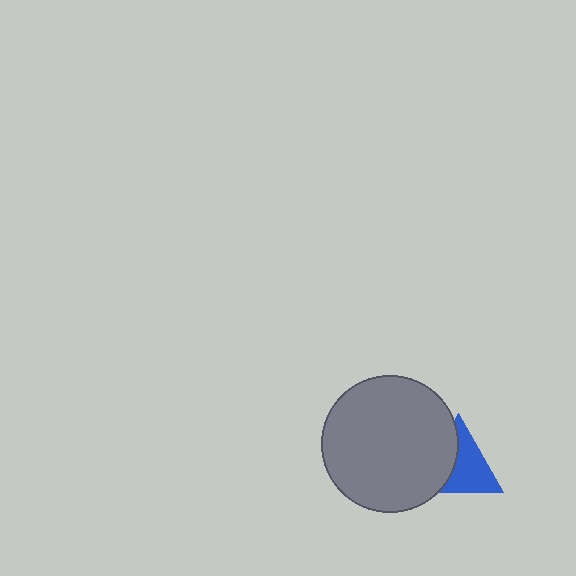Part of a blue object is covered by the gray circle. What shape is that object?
It is a triangle.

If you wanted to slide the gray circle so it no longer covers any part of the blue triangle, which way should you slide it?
Slide it left — that is the most direct way to separate the two shapes.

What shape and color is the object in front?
The object in front is a gray circle.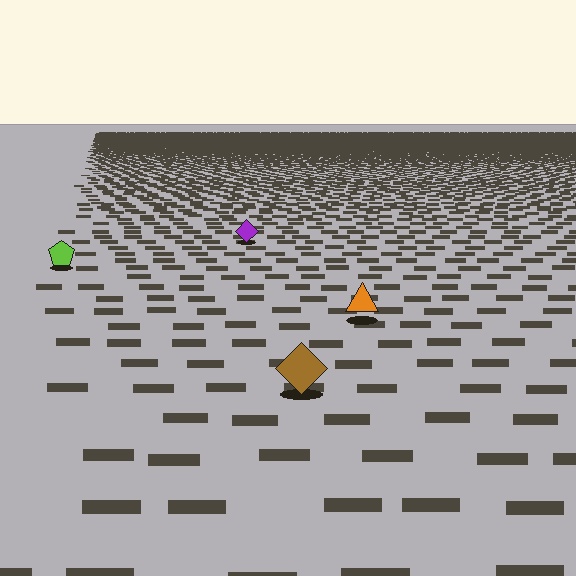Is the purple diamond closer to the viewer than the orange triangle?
No. The orange triangle is closer — you can tell from the texture gradient: the ground texture is coarser near it.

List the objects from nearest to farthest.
From nearest to farthest: the brown diamond, the orange triangle, the lime pentagon, the purple diamond.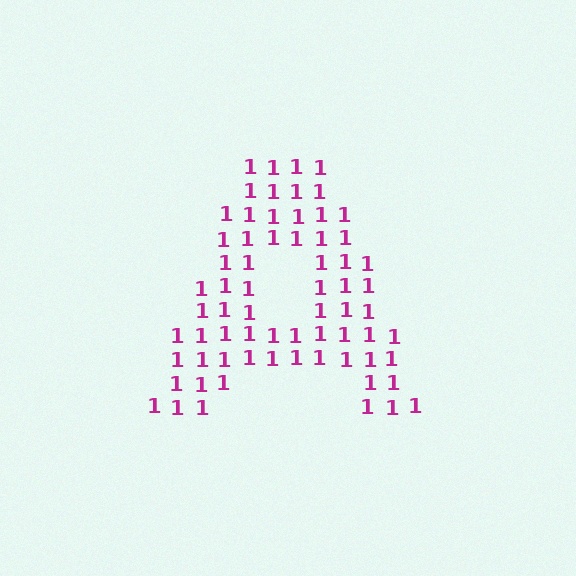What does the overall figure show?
The overall figure shows the letter A.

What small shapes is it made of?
It is made of small digit 1's.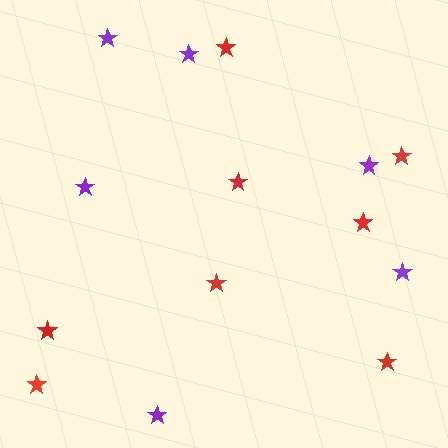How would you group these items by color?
There are 2 groups: one group of purple stars (6) and one group of red stars (8).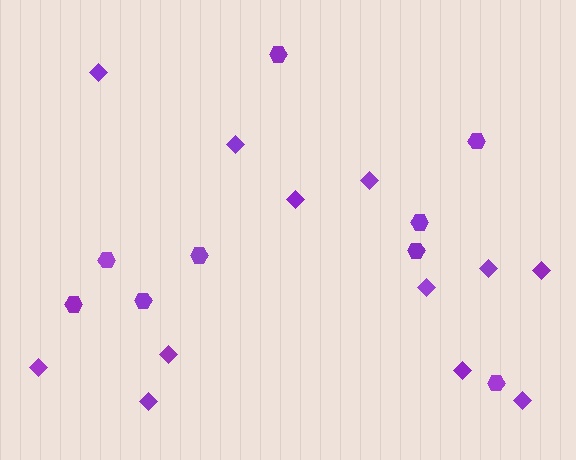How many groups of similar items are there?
There are 2 groups: one group of hexagons (9) and one group of diamonds (12).